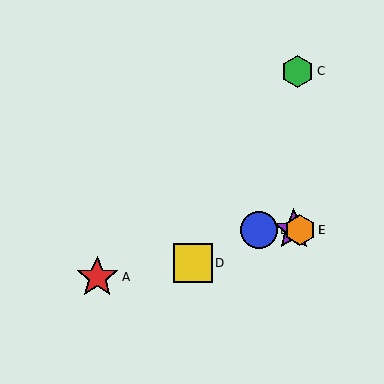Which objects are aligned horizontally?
Objects B, E, F are aligned horizontally.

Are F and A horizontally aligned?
No, F is at y≈230 and A is at y≈277.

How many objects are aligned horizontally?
3 objects (B, E, F) are aligned horizontally.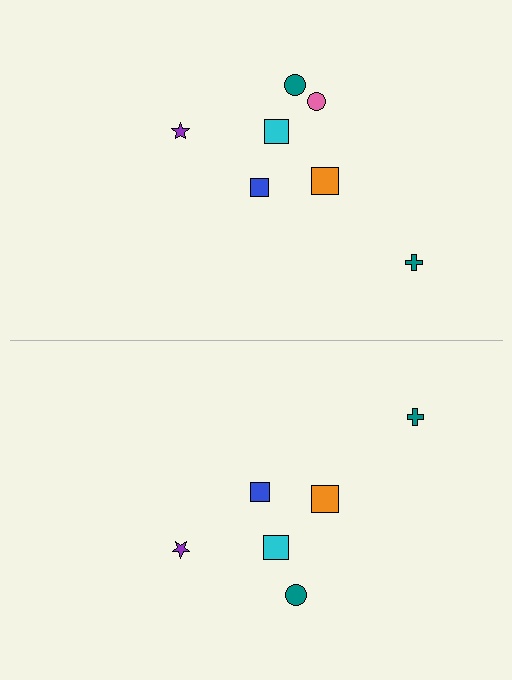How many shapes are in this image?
There are 13 shapes in this image.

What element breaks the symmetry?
A pink circle is missing from the bottom side.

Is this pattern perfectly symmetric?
No, the pattern is not perfectly symmetric. A pink circle is missing from the bottom side.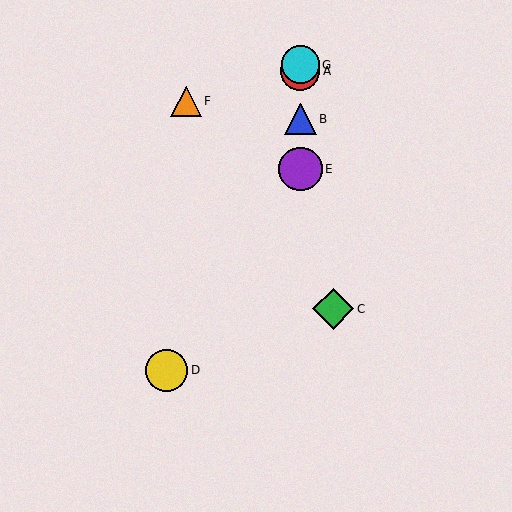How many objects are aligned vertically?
4 objects (A, B, E, G) are aligned vertically.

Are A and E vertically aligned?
Yes, both are at x≈300.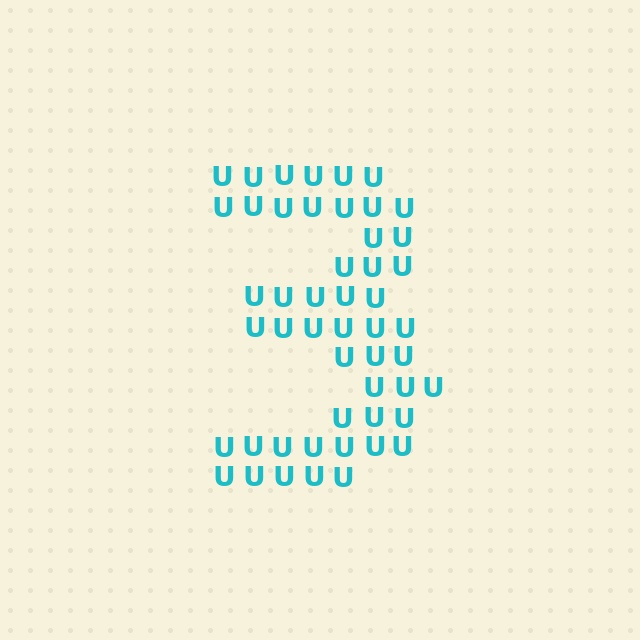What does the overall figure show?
The overall figure shows the digit 3.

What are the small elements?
The small elements are letter U's.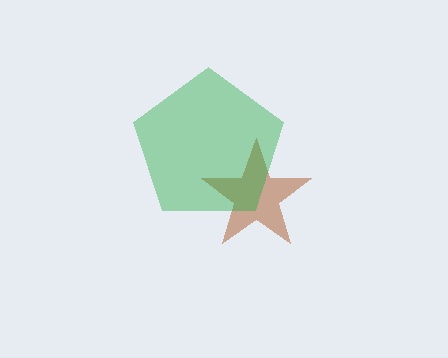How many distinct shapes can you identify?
There are 2 distinct shapes: a brown star, a green pentagon.